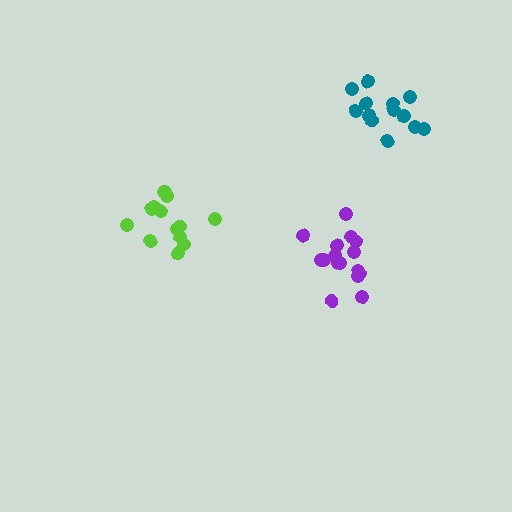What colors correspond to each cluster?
The clusters are colored: purple, lime, teal.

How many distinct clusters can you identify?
There are 3 distinct clusters.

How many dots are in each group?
Group 1: 16 dots, Group 2: 14 dots, Group 3: 13 dots (43 total).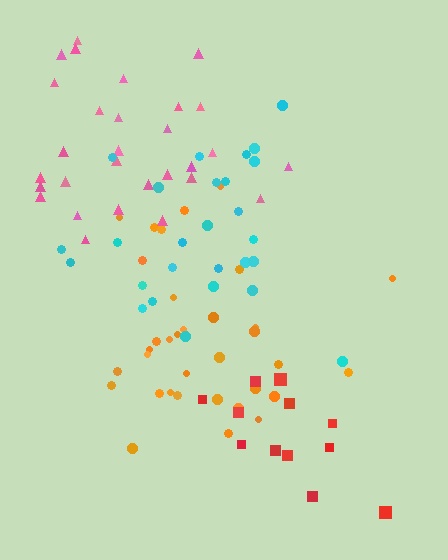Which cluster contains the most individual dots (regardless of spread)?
Orange (35).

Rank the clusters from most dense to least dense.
orange, cyan, pink, red.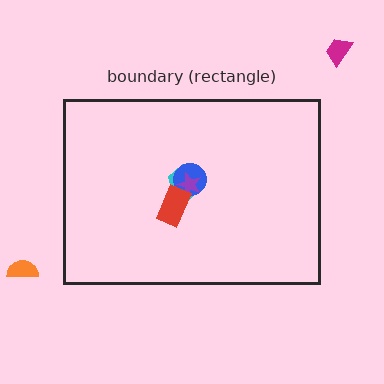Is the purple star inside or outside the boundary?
Inside.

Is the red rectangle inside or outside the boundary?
Inside.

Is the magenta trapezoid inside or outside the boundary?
Outside.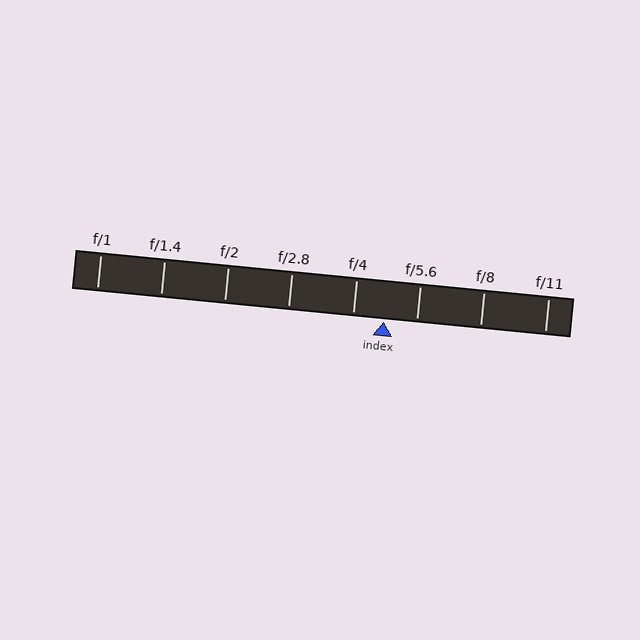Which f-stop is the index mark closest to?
The index mark is closest to f/4.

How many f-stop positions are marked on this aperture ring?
There are 8 f-stop positions marked.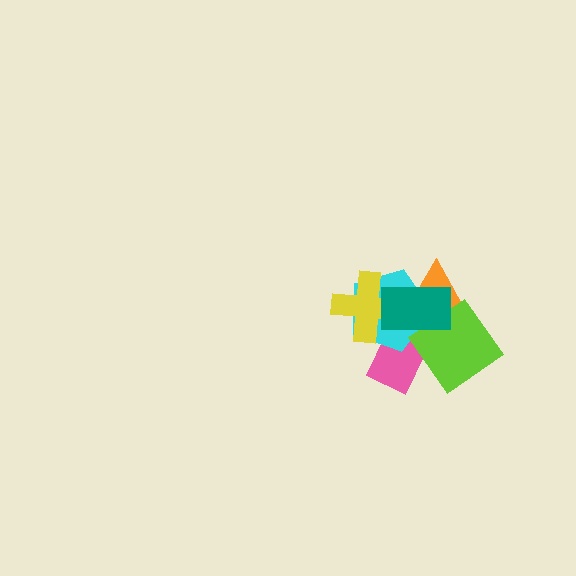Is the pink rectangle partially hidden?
Yes, it is partially covered by another shape.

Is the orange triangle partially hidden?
Yes, it is partially covered by another shape.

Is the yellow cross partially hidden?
Yes, it is partially covered by another shape.